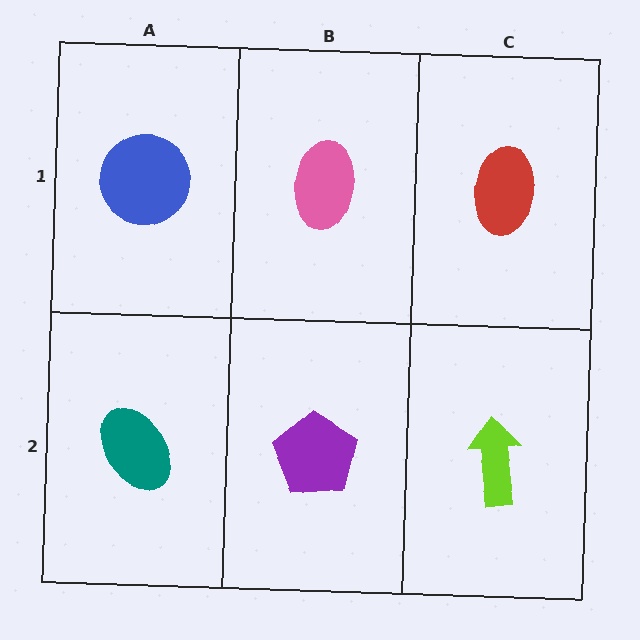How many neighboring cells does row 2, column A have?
2.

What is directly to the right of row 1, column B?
A red ellipse.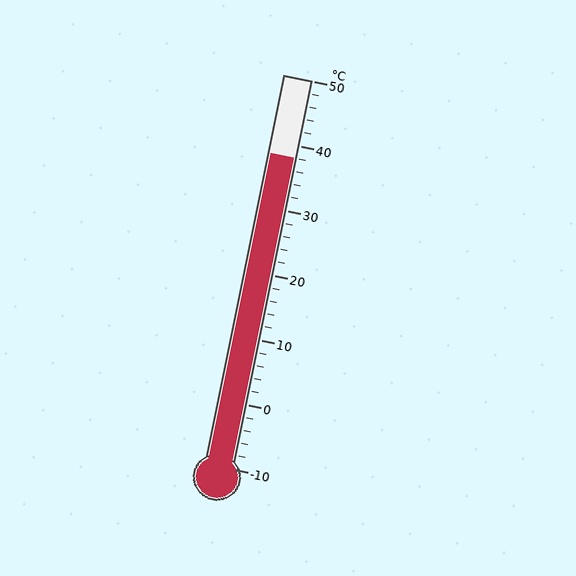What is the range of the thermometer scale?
The thermometer scale ranges from -10°C to 50°C.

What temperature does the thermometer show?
The thermometer shows approximately 38°C.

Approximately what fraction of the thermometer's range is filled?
The thermometer is filled to approximately 80% of its range.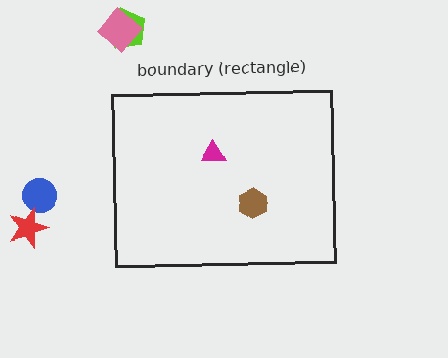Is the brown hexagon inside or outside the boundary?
Inside.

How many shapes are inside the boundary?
2 inside, 4 outside.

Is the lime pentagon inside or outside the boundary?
Outside.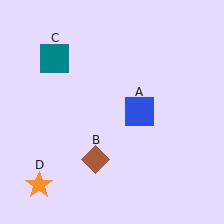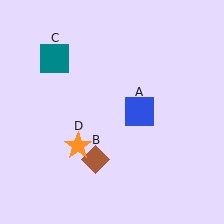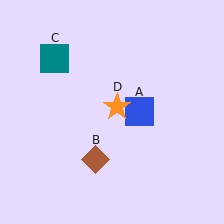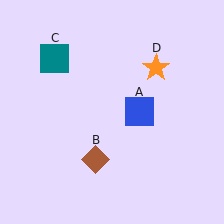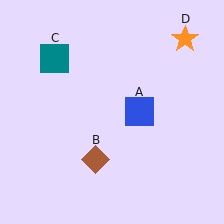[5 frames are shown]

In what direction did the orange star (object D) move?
The orange star (object D) moved up and to the right.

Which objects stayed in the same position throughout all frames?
Blue square (object A) and brown diamond (object B) and teal square (object C) remained stationary.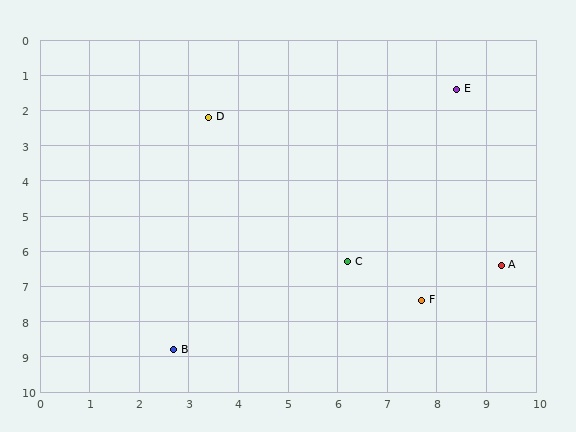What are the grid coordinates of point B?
Point B is at approximately (2.7, 8.8).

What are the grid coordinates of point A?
Point A is at approximately (9.3, 6.4).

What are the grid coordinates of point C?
Point C is at approximately (6.2, 6.3).